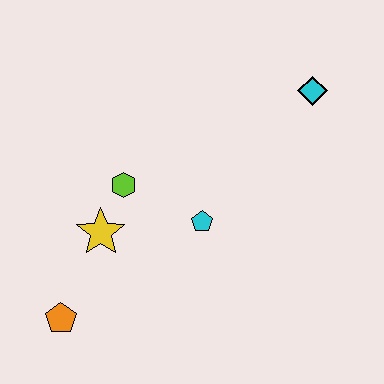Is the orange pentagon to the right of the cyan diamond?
No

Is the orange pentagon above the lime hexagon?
No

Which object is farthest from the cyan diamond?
The orange pentagon is farthest from the cyan diamond.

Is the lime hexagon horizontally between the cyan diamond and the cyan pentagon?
No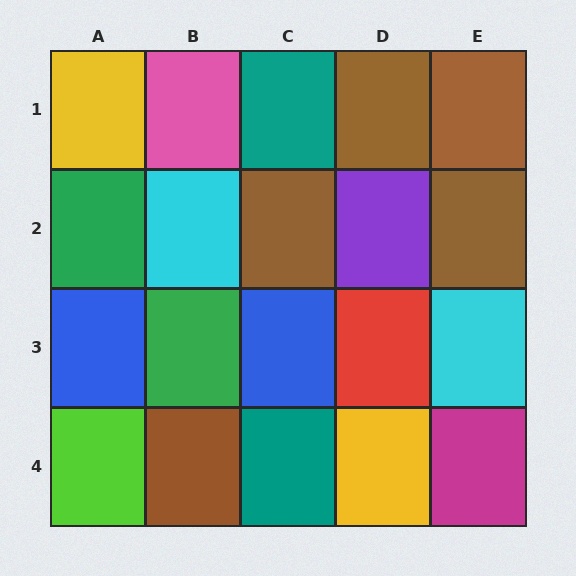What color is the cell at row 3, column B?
Green.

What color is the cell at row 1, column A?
Yellow.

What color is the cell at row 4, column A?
Lime.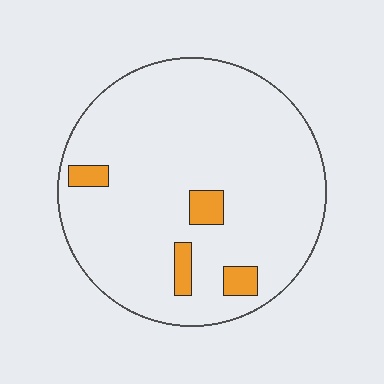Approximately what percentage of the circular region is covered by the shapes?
Approximately 5%.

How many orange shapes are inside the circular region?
4.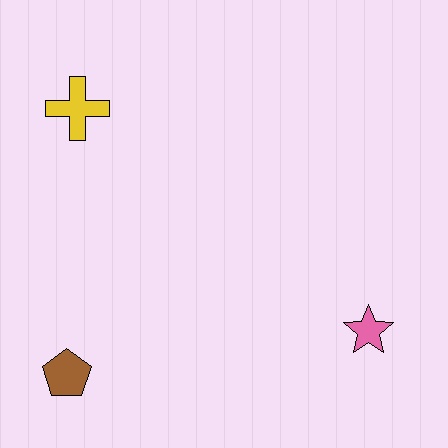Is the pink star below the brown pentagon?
No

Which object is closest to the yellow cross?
The brown pentagon is closest to the yellow cross.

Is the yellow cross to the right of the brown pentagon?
Yes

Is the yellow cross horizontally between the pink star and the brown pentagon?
Yes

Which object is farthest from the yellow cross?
The pink star is farthest from the yellow cross.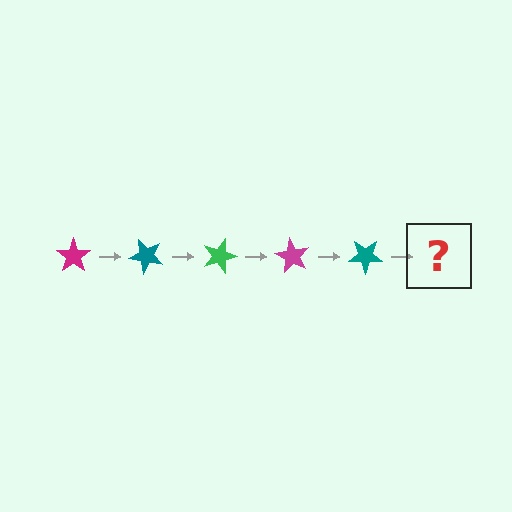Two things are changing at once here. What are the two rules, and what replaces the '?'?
The two rules are that it rotates 45 degrees each step and the color cycles through magenta, teal, and green. The '?' should be a green star, rotated 225 degrees from the start.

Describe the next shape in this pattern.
It should be a green star, rotated 225 degrees from the start.